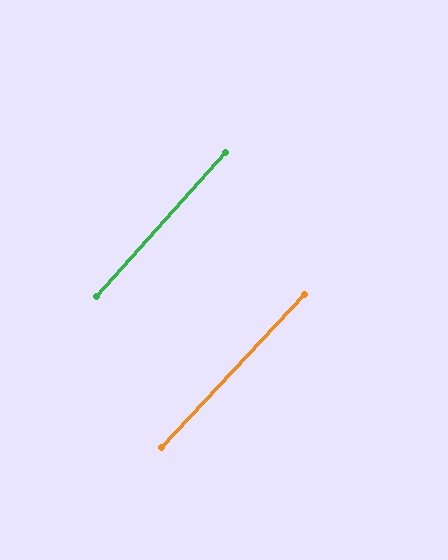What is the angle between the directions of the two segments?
Approximately 1 degree.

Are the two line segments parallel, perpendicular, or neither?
Parallel — their directions differ by only 1.5°.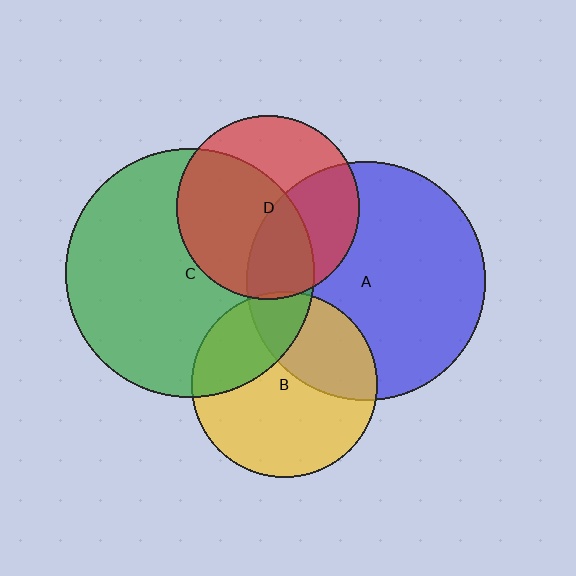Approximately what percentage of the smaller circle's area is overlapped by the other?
Approximately 35%.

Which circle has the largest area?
Circle C (green).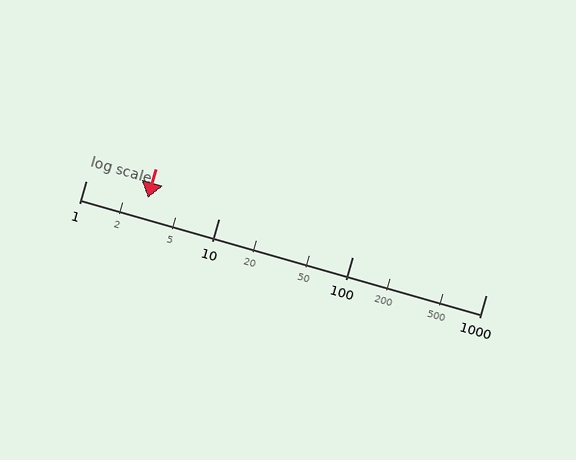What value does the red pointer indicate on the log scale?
The pointer indicates approximately 2.9.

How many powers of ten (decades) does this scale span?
The scale spans 3 decades, from 1 to 1000.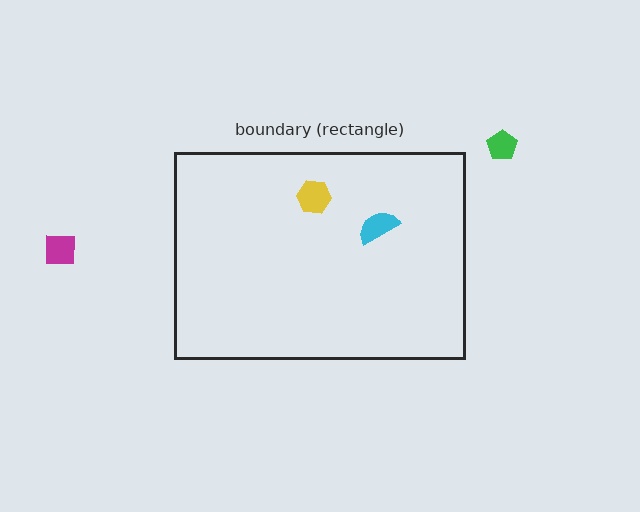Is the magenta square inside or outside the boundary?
Outside.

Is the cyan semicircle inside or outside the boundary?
Inside.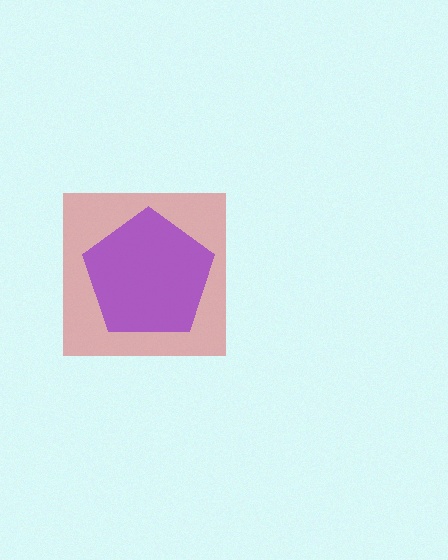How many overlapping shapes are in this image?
There are 2 overlapping shapes in the image.